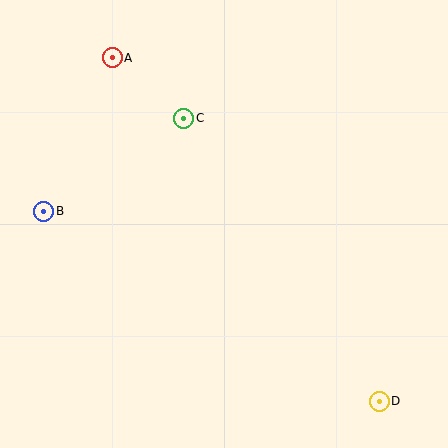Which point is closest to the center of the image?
Point C at (184, 118) is closest to the center.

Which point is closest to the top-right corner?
Point C is closest to the top-right corner.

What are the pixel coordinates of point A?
Point A is at (112, 58).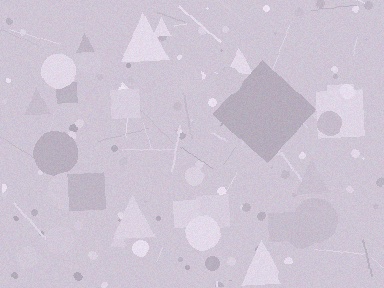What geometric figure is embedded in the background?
A diamond is embedded in the background.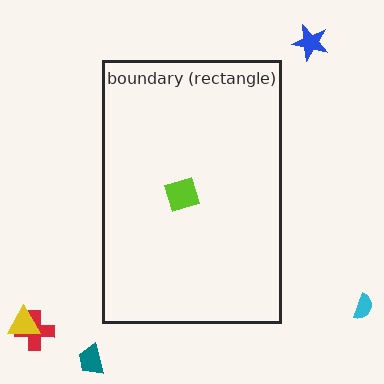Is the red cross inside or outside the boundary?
Outside.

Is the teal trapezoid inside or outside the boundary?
Outside.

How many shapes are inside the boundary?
1 inside, 5 outside.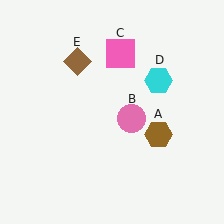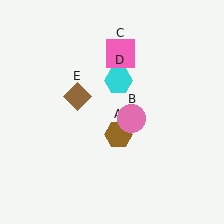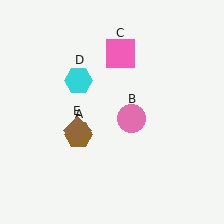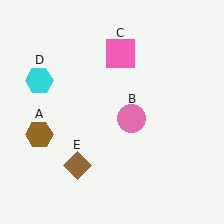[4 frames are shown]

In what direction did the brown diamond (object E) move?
The brown diamond (object E) moved down.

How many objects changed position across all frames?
3 objects changed position: brown hexagon (object A), cyan hexagon (object D), brown diamond (object E).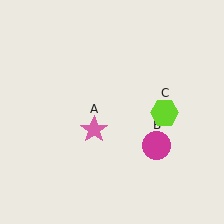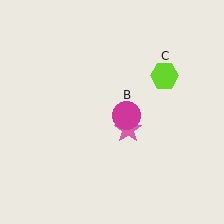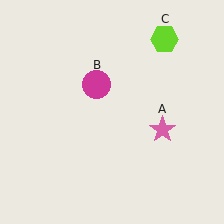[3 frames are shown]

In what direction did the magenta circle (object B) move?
The magenta circle (object B) moved up and to the left.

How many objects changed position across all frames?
3 objects changed position: pink star (object A), magenta circle (object B), lime hexagon (object C).